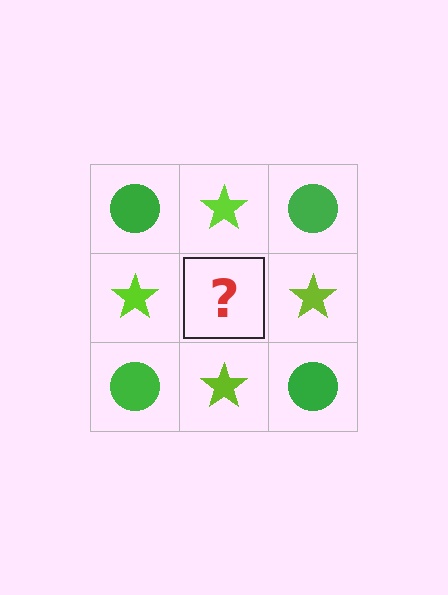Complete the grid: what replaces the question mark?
The question mark should be replaced with a green circle.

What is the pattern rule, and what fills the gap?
The rule is that it alternates green circle and lime star in a checkerboard pattern. The gap should be filled with a green circle.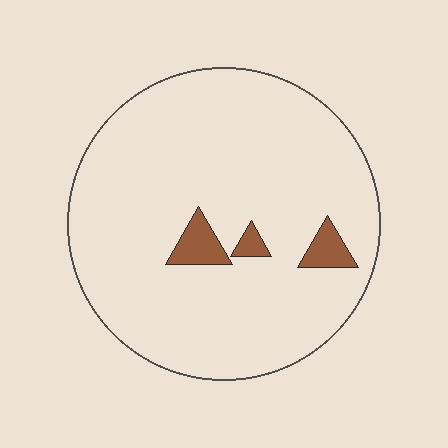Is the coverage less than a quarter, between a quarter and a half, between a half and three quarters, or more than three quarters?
Less than a quarter.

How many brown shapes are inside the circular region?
3.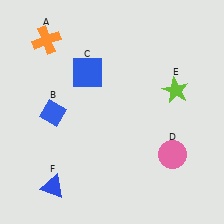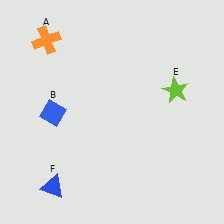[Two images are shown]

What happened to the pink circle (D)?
The pink circle (D) was removed in Image 2. It was in the bottom-right area of Image 1.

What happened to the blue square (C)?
The blue square (C) was removed in Image 2. It was in the top-left area of Image 1.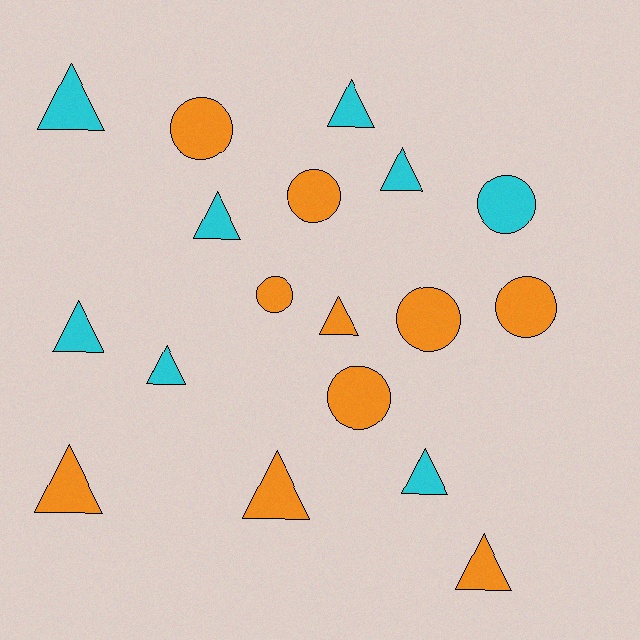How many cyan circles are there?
There is 1 cyan circle.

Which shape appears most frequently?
Triangle, with 11 objects.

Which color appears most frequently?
Orange, with 10 objects.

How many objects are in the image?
There are 18 objects.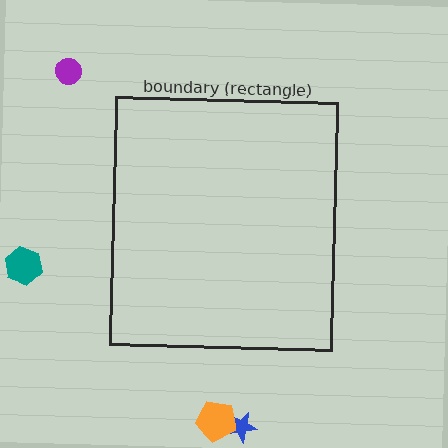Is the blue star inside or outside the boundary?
Outside.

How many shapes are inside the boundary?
0 inside, 4 outside.